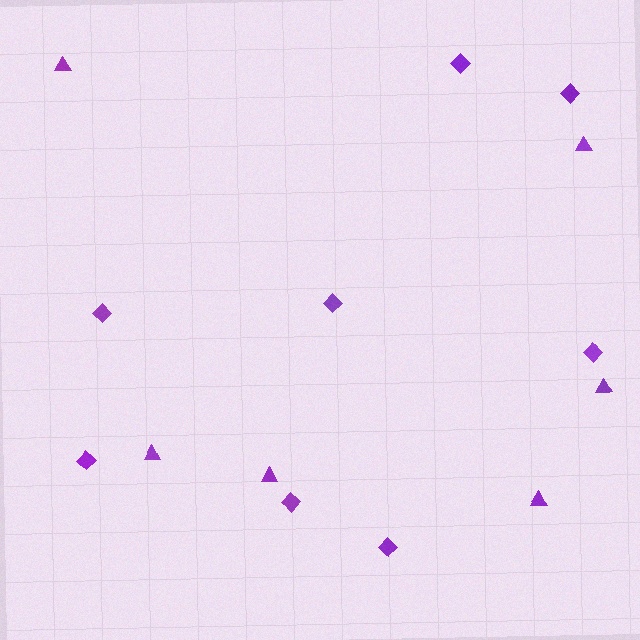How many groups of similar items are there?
There are 2 groups: one group of triangles (6) and one group of diamonds (8).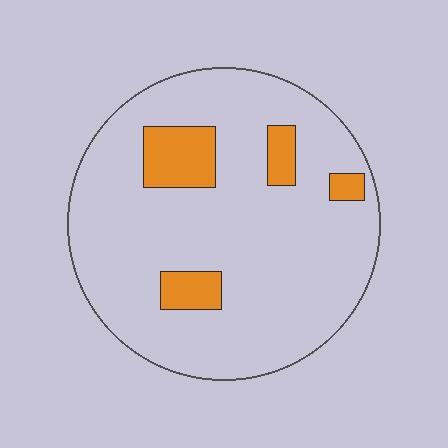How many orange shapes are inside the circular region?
4.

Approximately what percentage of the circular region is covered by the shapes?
Approximately 15%.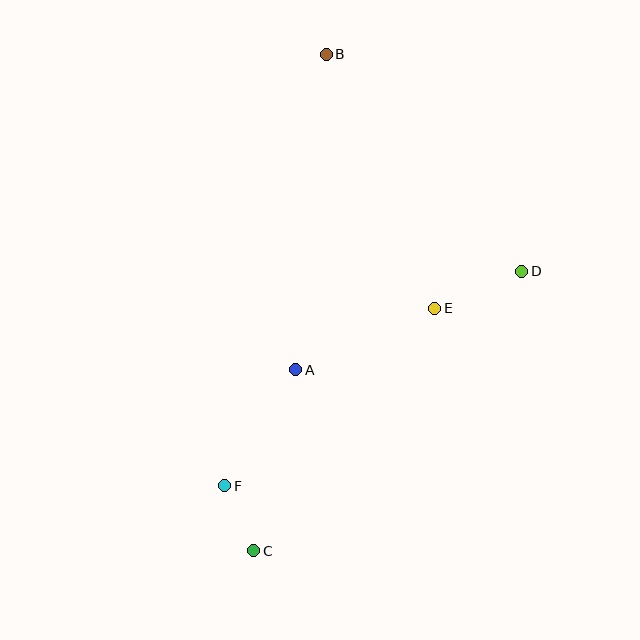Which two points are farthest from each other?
Points B and C are farthest from each other.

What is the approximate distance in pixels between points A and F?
The distance between A and F is approximately 136 pixels.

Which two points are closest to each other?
Points C and F are closest to each other.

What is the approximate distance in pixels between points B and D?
The distance between B and D is approximately 292 pixels.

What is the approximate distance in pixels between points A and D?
The distance between A and D is approximately 247 pixels.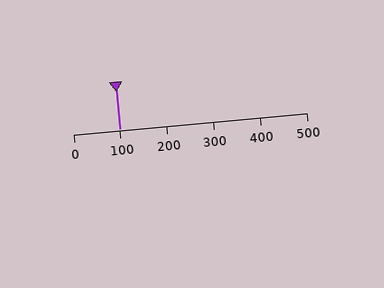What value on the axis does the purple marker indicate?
The marker indicates approximately 100.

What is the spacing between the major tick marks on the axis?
The major ticks are spaced 100 apart.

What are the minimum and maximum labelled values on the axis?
The axis runs from 0 to 500.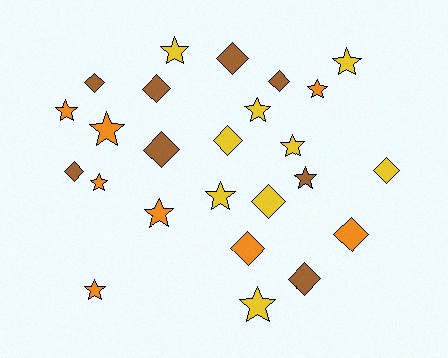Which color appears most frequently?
Yellow, with 9 objects.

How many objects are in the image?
There are 25 objects.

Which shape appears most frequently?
Star, with 13 objects.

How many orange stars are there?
There are 6 orange stars.